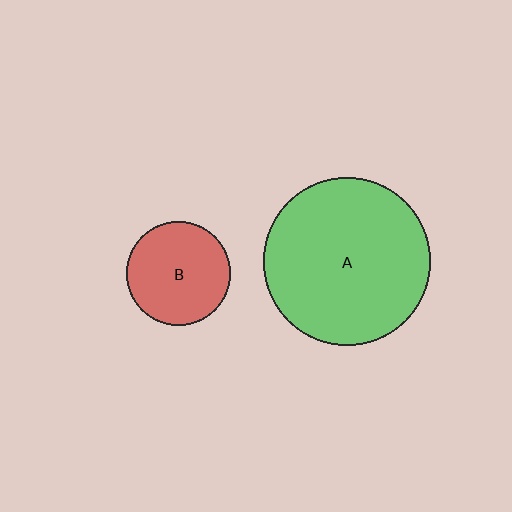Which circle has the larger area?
Circle A (green).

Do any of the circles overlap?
No, none of the circles overlap.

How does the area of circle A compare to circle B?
Approximately 2.6 times.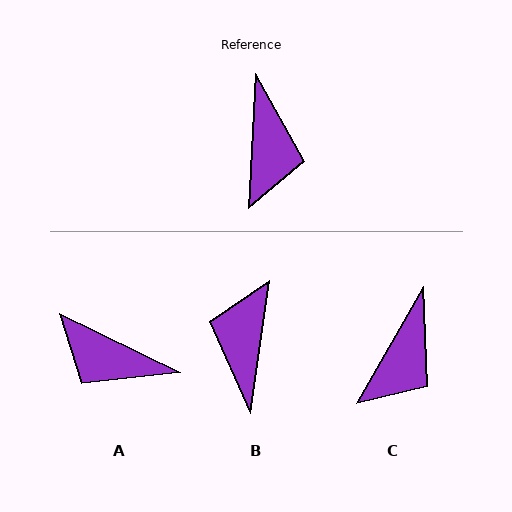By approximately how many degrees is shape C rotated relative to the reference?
Approximately 27 degrees clockwise.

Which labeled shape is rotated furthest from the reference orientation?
B, about 175 degrees away.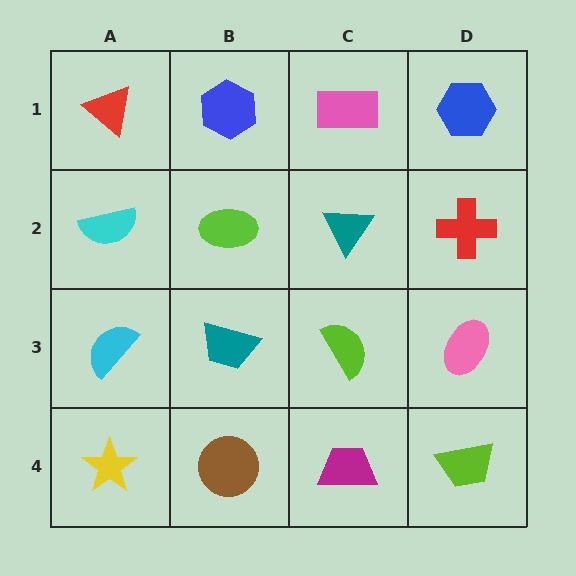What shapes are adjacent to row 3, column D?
A red cross (row 2, column D), a lime trapezoid (row 4, column D), a lime semicircle (row 3, column C).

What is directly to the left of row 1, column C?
A blue hexagon.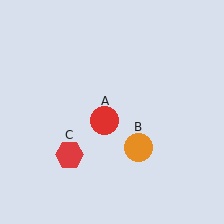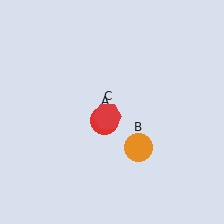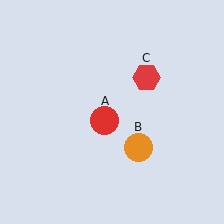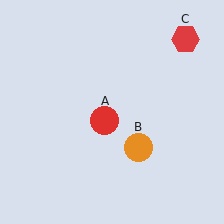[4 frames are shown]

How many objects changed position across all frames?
1 object changed position: red hexagon (object C).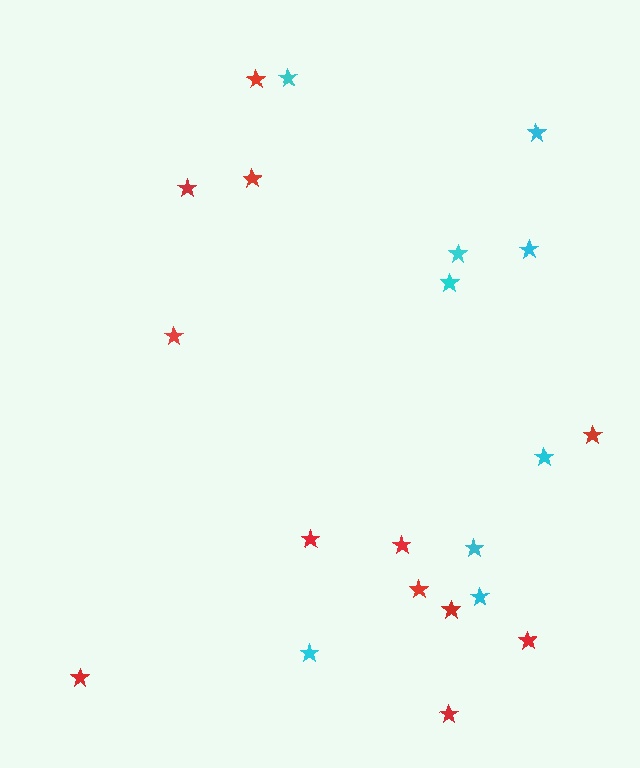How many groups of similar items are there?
There are 2 groups: one group of cyan stars (9) and one group of red stars (12).